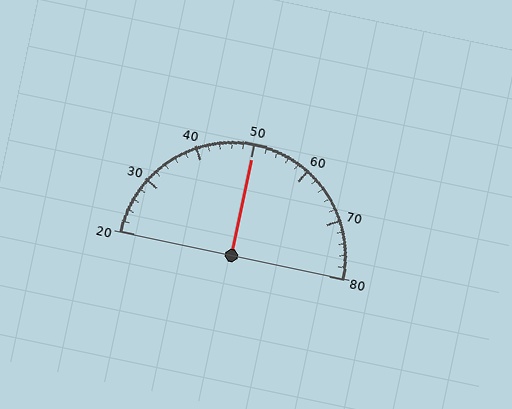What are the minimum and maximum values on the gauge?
The gauge ranges from 20 to 80.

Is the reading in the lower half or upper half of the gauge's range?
The reading is in the upper half of the range (20 to 80).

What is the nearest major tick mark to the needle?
The nearest major tick mark is 50.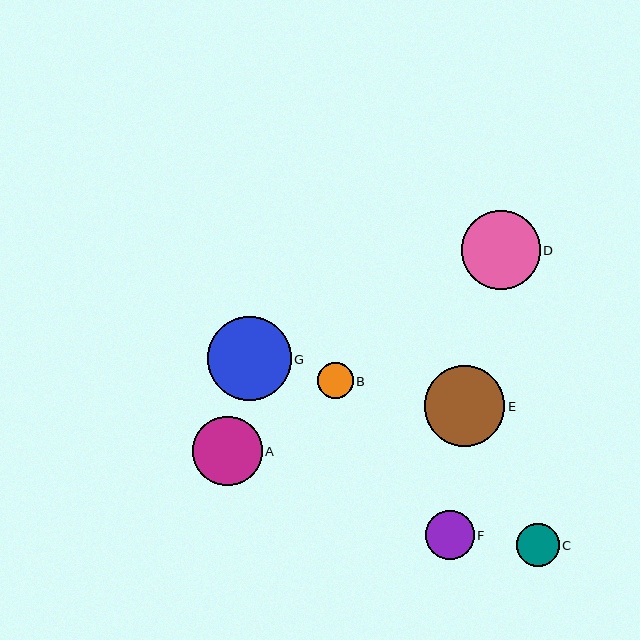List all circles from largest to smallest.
From largest to smallest: G, E, D, A, F, C, B.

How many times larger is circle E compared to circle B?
Circle E is approximately 2.2 times the size of circle B.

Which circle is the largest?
Circle G is the largest with a size of approximately 84 pixels.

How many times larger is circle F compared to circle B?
Circle F is approximately 1.3 times the size of circle B.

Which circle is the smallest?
Circle B is the smallest with a size of approximately 36 pixels.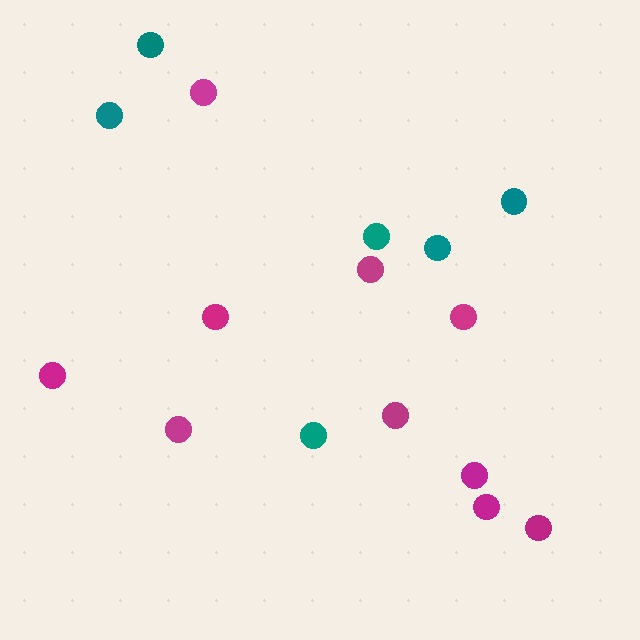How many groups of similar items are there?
There are 2 groups: one group of teal circles (6) and one group of magenta circles (10).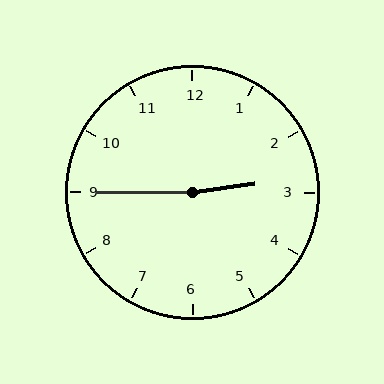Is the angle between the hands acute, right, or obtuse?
It is obtuse.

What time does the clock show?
2:45.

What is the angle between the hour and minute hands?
Approximately 172 degrees.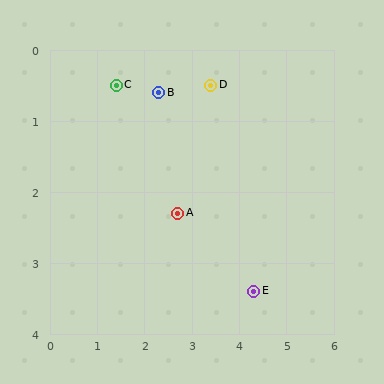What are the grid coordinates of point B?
Point B is at approximately (2.3, 0.6).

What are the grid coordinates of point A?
Point A is at approximately (2.7, 2.3).